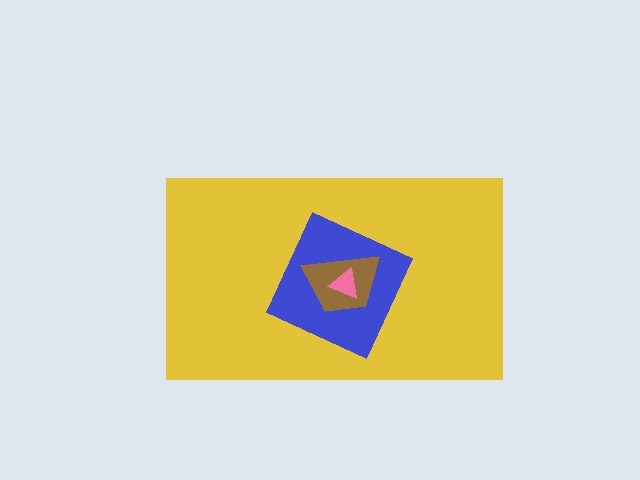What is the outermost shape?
The yellow rectangle.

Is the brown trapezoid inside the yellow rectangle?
Yes.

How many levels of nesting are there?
4.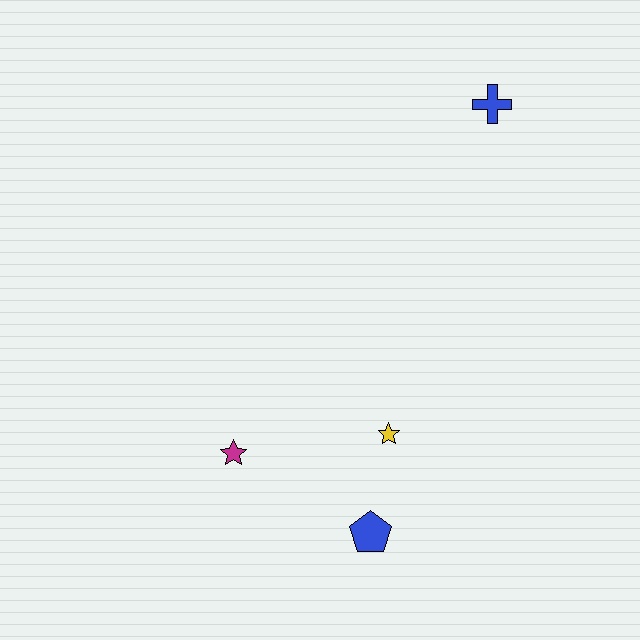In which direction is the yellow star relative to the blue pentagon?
The yellow star is above the blue pentagon.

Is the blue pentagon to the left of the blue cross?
Yes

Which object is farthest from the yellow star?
The blue cross is farthest from the yellow star.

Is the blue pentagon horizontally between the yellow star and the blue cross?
No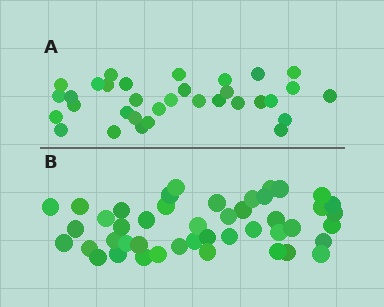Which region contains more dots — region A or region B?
Region B (the bottom region) has more dots.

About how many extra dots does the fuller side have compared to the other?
Region B has roughly 12 or so more dots than region A.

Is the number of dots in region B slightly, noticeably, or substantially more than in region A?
Region B has noticeably more, but not dramatically so. The ratio is roughly 1.4 to 1.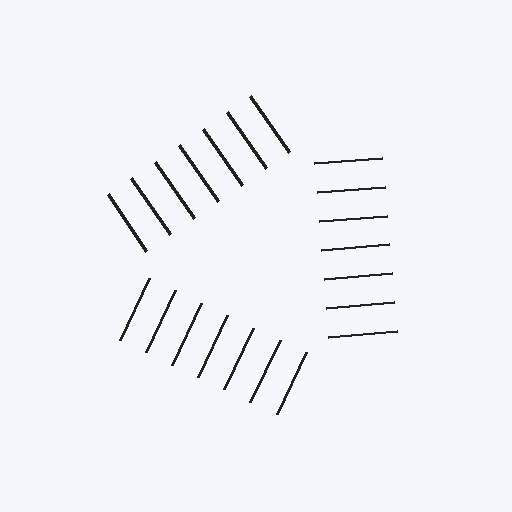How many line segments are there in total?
21 — 7 along each of the 3 edges.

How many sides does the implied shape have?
3 sides — the line-ends trace a triangle.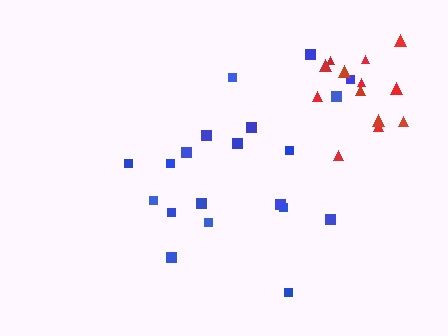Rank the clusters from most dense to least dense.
red, blue.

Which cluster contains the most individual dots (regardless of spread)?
Blue (20).